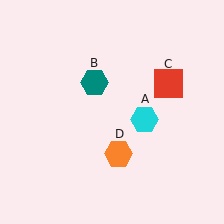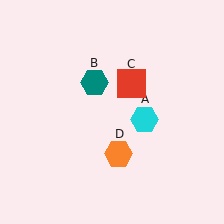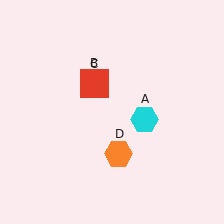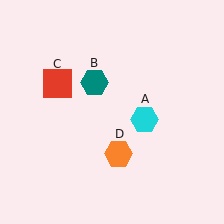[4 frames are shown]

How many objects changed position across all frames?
1 object changed position: red square (object C).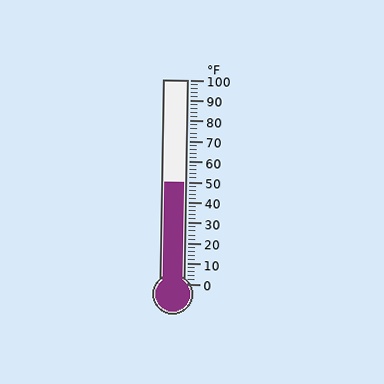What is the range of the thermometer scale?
The thermometer scale ranges from 0°F to 100°F.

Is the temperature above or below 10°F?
The temperature is above 10°F.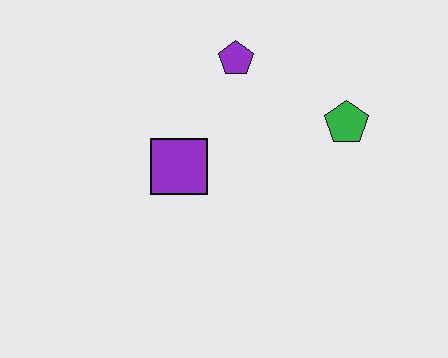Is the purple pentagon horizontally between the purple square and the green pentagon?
Yes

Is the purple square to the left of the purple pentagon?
Yes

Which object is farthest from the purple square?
The green pentagon is farthest from the purple square.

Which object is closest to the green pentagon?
The purple pentagon is closest to the green pentagon.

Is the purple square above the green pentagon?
No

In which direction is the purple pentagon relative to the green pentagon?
The purple pentagon is to the left of the green pentagon.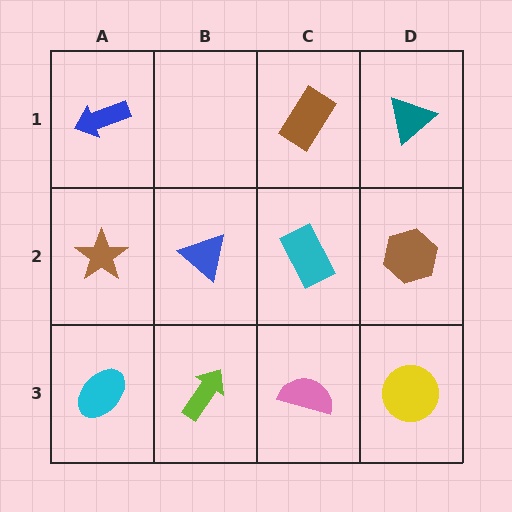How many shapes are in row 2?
4 shapes.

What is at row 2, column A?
A brown star.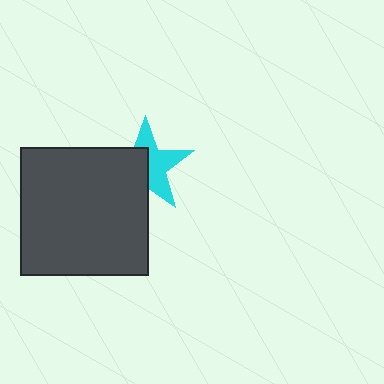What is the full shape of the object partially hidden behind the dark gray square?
The partially hidden object is a cyan star.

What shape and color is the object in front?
The object in front is a dark gray square.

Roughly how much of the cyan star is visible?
About half of it is visible (roughly 52%).